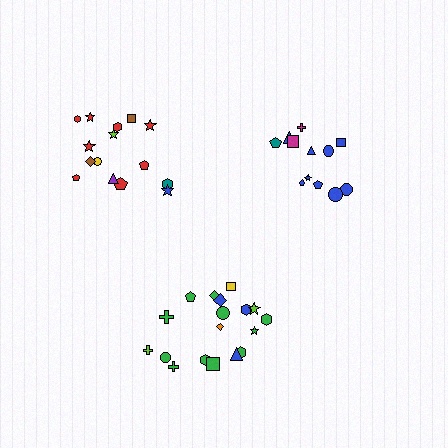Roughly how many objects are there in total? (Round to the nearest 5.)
Roughly 45 objects in total.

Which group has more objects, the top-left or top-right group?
The top-left group.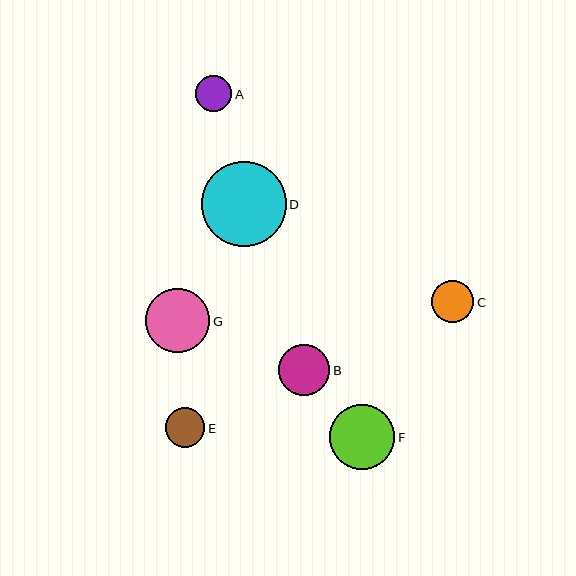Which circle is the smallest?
Circle A is the smallest with a size of approximately 37 pixels.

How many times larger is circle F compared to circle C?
Circle F is approximately 1.5 times the size of circle C.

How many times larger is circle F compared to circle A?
Circle F is approximately 1.8 times the size of circle A.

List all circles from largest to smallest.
From largest to smallest: D, F, G, B, C, E, A.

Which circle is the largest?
Circle D is the largest with a size of approximately 84 pixels.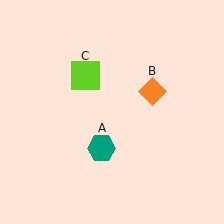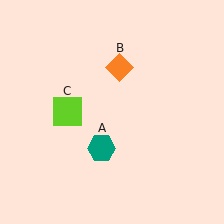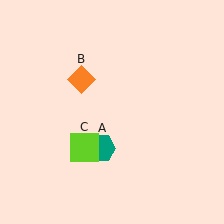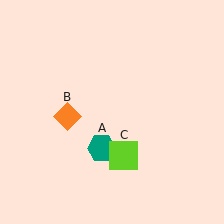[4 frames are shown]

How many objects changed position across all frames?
2 objects changed position: orange diamond (object B), lime square (object C).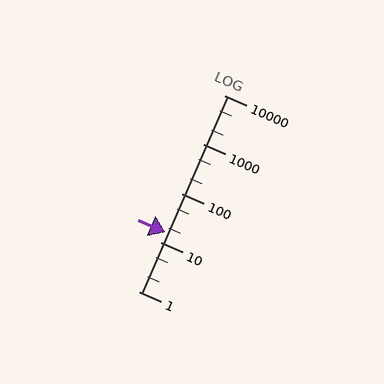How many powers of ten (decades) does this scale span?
The scale spans 4 decades, from 1 to 10000.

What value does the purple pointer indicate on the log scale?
The pointer indicates approximately 16.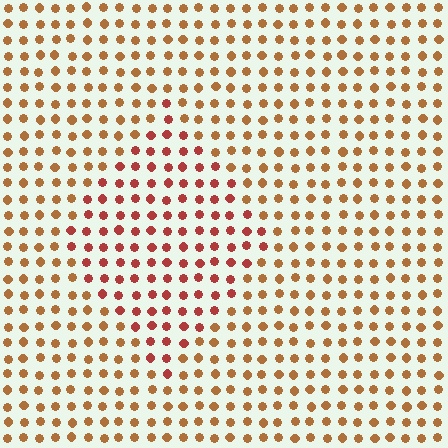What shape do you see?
I see a diamond.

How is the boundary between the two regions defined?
The boundary is defined purely by a slight shift in hue (about 28 degrees). Spacing, size, and orientation are identical on both sides.